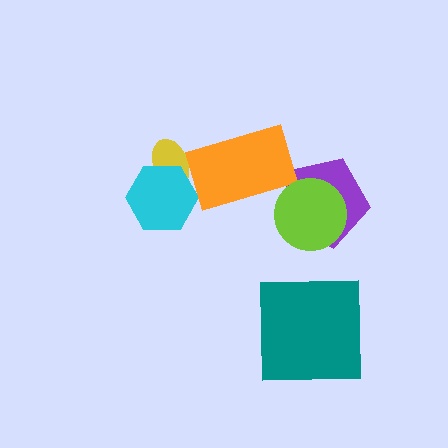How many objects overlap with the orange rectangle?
0 objects overlap with the orange rectangle.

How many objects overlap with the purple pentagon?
1 object overlaps with the purple pentagon.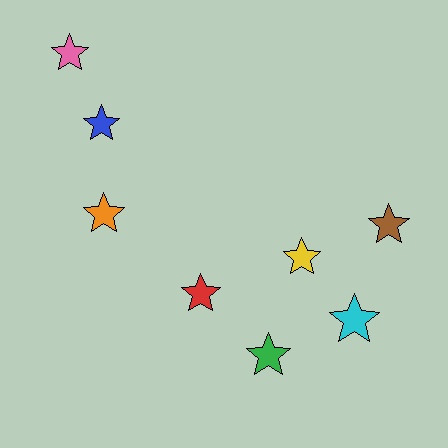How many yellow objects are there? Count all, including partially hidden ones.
There is 1 yellow object.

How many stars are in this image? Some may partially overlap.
There are 8 stars.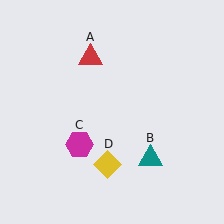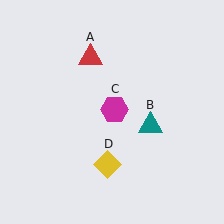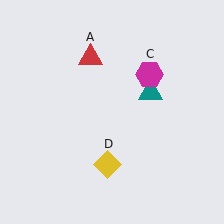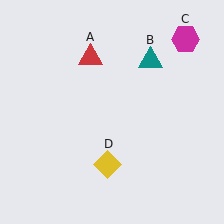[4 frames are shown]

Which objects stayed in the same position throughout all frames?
Red triangle (object A) and yellow diamond (object D) remained stationary.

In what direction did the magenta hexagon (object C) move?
The magenta hexagon (object C) moved up and to the right.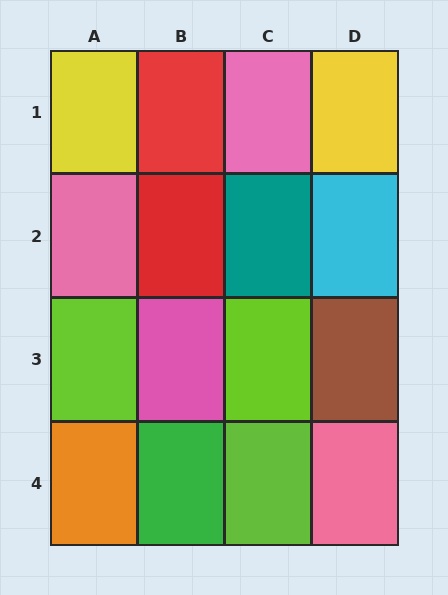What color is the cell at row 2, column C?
Teal.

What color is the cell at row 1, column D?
Yellow.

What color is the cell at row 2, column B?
Red.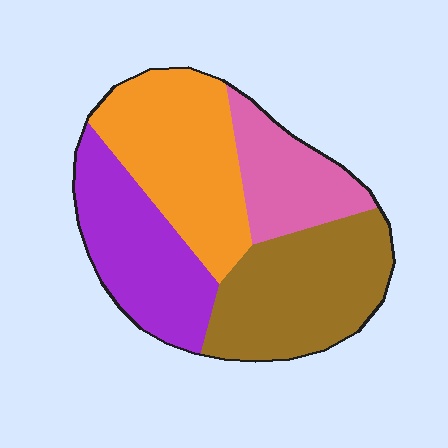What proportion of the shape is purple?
Purple takes up about one quarter (1/4) of the shape.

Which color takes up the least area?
Pink, at roughly 15%.